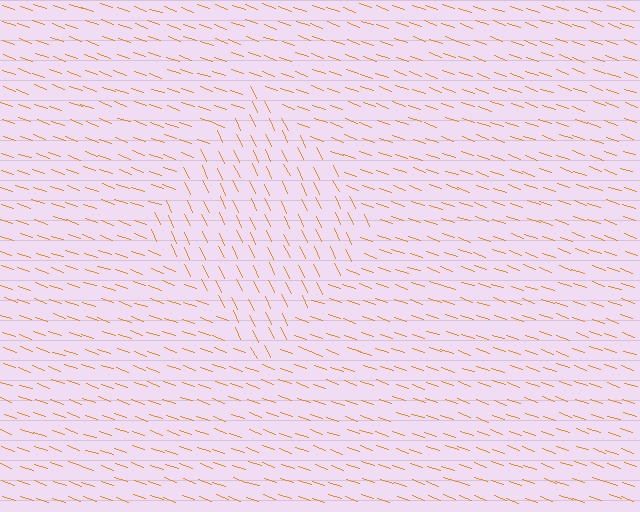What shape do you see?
I see a diamond.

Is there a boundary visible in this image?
Yes, there is a texture boundary formed by a change in line orientation.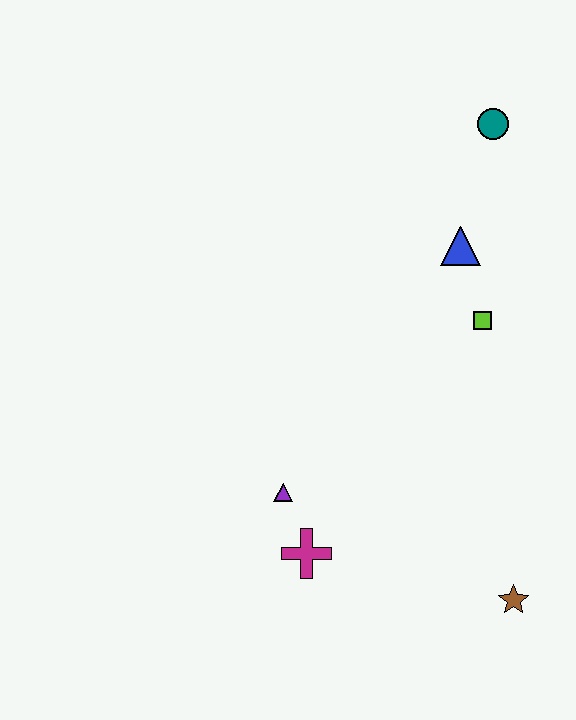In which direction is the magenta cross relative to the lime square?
The magenta cross is below the lime square.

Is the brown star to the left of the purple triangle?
No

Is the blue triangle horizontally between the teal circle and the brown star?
No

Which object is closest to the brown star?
The magenta cross is closest to the brown star.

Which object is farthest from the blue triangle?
The brown star is farthest from the blue triangle.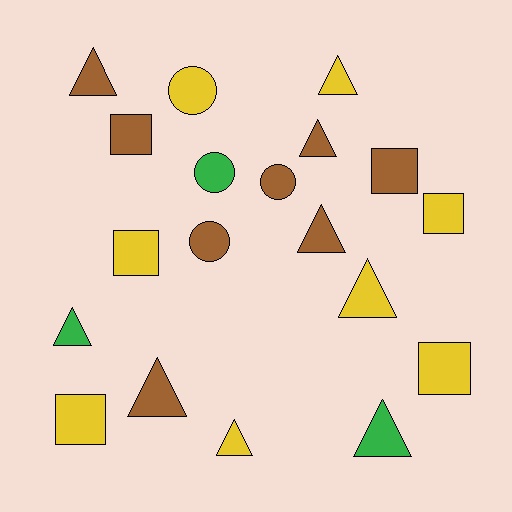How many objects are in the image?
There are 19 objects.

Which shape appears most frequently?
Triangle, with 9 objects.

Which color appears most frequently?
Yellow, with 8 objects.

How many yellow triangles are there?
There are 3 yellow triangles.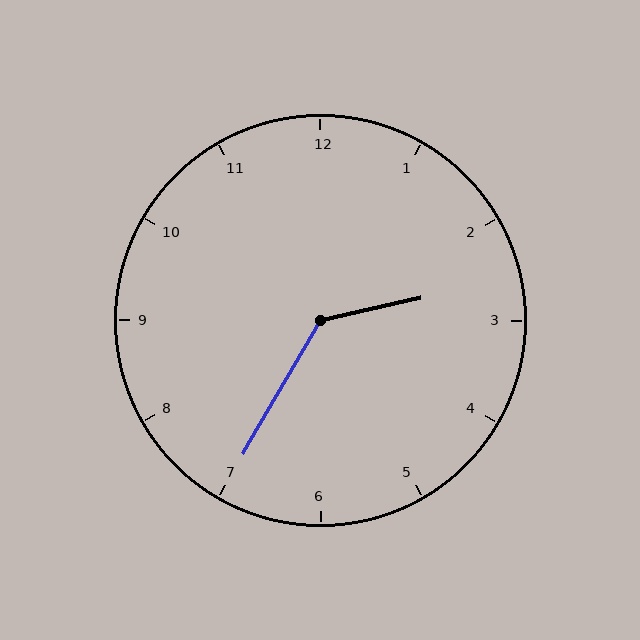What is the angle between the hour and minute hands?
Approximately 132 degrees.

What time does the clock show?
2:35.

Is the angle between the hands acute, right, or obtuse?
It is obtuse.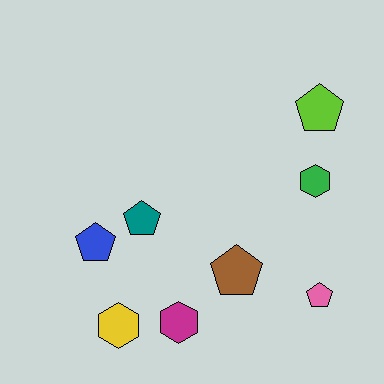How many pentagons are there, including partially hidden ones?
There are 5 pentagons.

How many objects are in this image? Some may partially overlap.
There are 8 objects.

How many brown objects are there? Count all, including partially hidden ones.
There is 1 brown object.